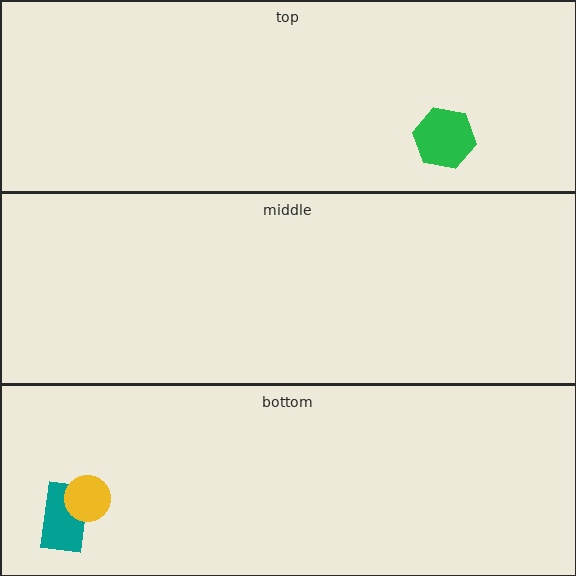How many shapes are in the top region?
1.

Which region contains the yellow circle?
The bottom region.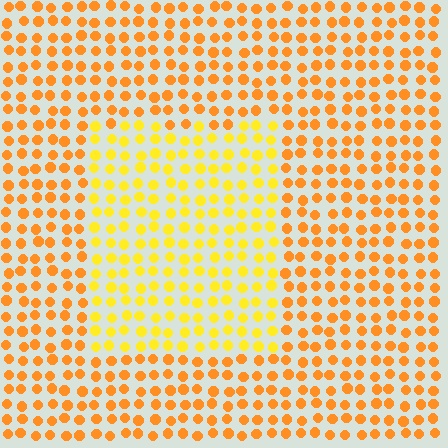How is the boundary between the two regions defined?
The boundary is defined purely by a slight shift in hue (about 25 degrees). Spacing, size, and orientation are identical on both sides.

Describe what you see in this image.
The image is filled with small orange elements in a uniform arrangement. A rectangle-shaped region is visible where the elements are tinted to a slightly different hue, forming a subtle color boundary.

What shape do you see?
I see a rectangle.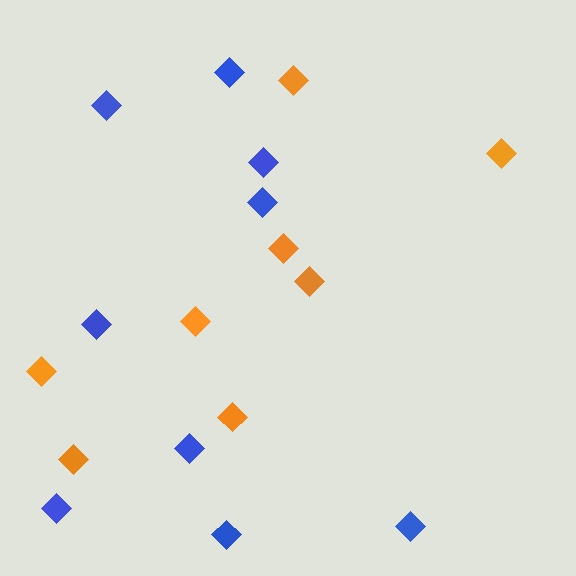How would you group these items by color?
There are 2 groups: one group of orange diamonds (8) and one group of blue diamonds (9).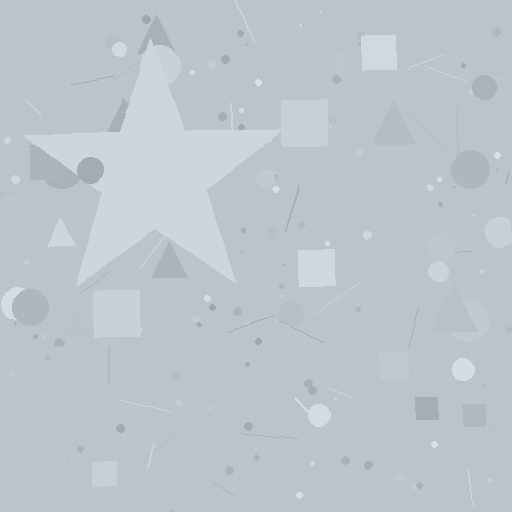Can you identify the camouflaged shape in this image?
The camouflaged shape is a star.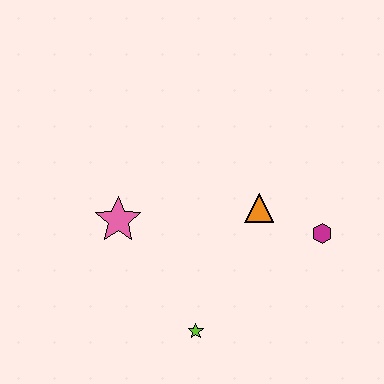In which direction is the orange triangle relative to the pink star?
The orange triangle is to the right of the pink star.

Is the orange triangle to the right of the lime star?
Yes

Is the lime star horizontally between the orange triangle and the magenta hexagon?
No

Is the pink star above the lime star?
Yes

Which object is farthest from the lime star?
The magenta hexagon is farthest from the lime star.